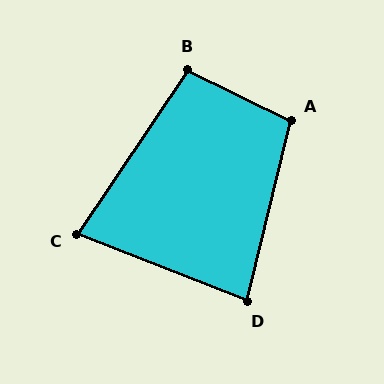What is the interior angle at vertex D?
Approximately 82 degrees (acute).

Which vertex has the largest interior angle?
A, at approximately 102 degrees.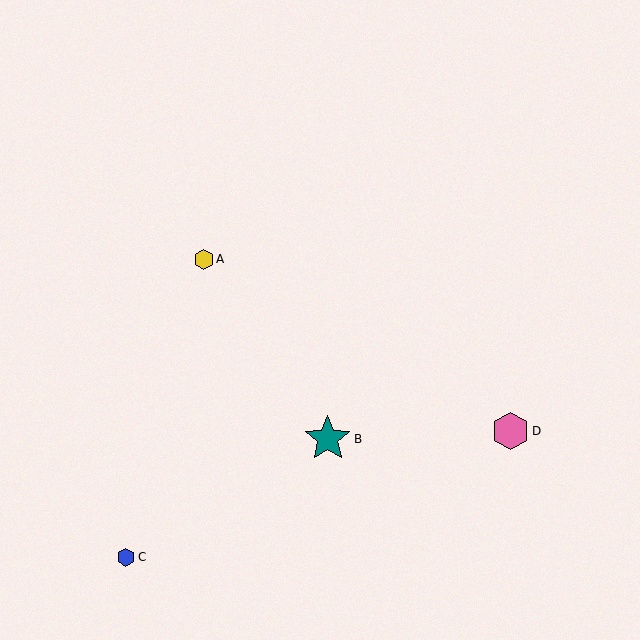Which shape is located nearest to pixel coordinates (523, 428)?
The pink hexagon (labeled D) at (510, 431) is nearest to that location.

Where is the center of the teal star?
The center of the teal star is at (328, 439).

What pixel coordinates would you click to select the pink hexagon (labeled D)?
Click at (510, 431) to select the pink hexagon D.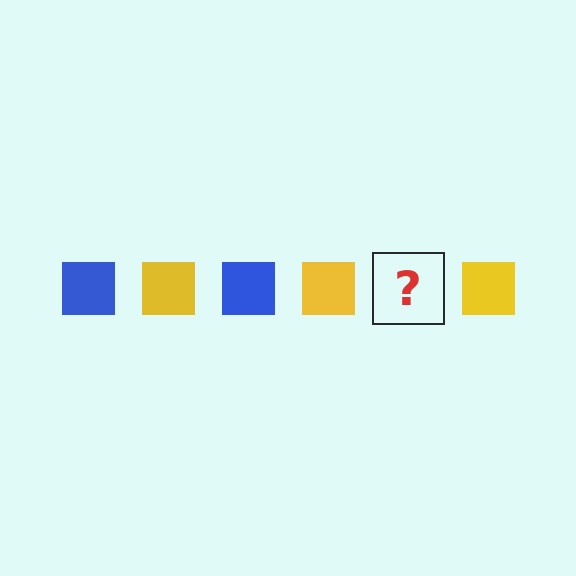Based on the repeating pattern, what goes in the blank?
The blank should be a blue square.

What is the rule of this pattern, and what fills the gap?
The rule is that the pattern cycles through blue, yellow squares. The gap should be filled with a blue square.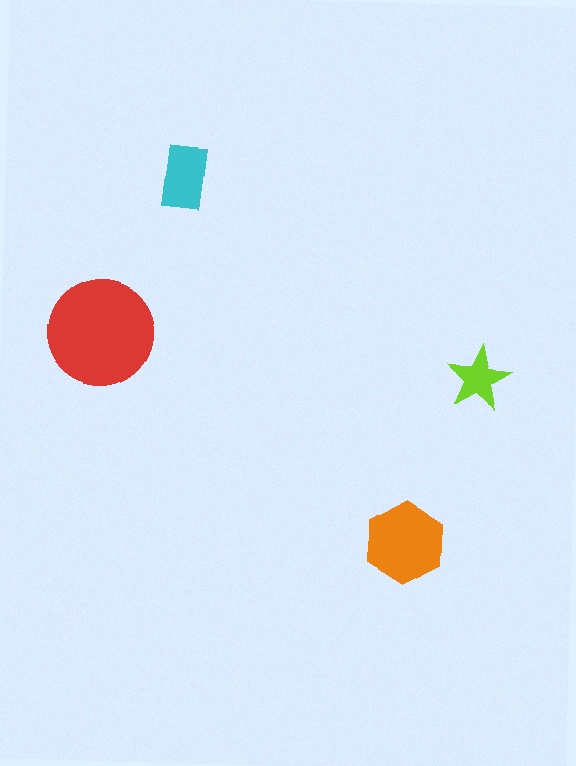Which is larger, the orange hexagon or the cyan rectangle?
The orange hexagon.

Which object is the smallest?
The lime star.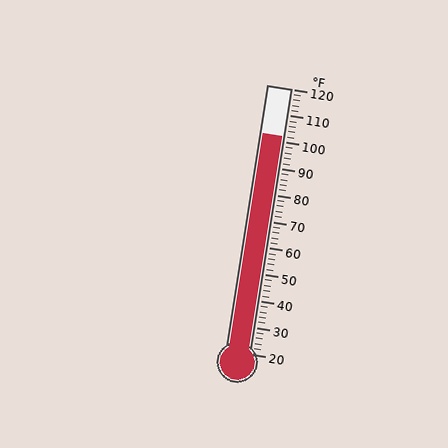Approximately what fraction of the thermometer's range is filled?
The thermometer is filled to approximately 80% of its range.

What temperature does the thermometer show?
The thermometer shows approximately 102°F.